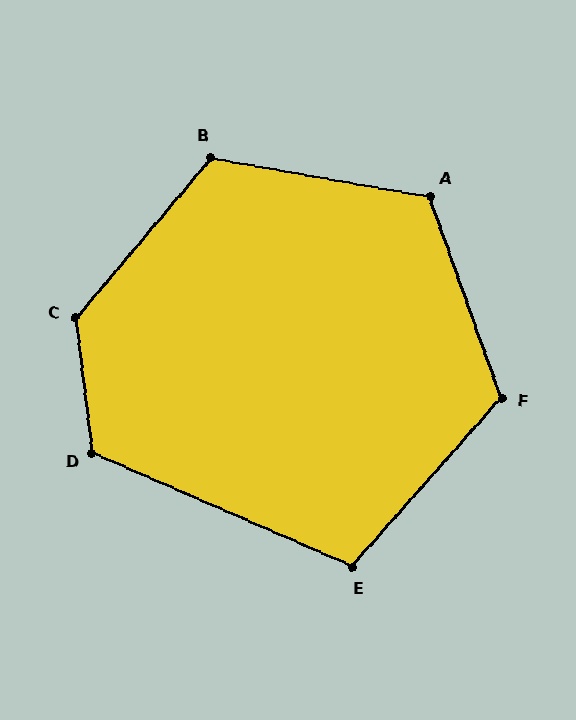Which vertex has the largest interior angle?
C, at approximately 133 degrees.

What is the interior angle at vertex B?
Approximately 120 degrees (obtuse).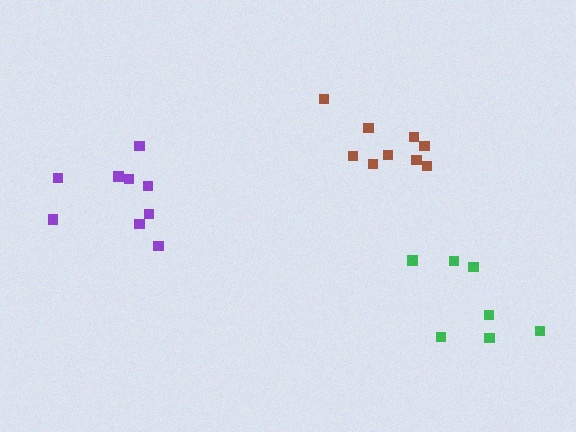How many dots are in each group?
Group 1: 9 dots, Group 2: 9 dots, Group 3: 7 dots (25 total).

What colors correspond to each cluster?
The clusters are colored: purple, brown, green.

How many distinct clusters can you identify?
There are 3 distinct clusters.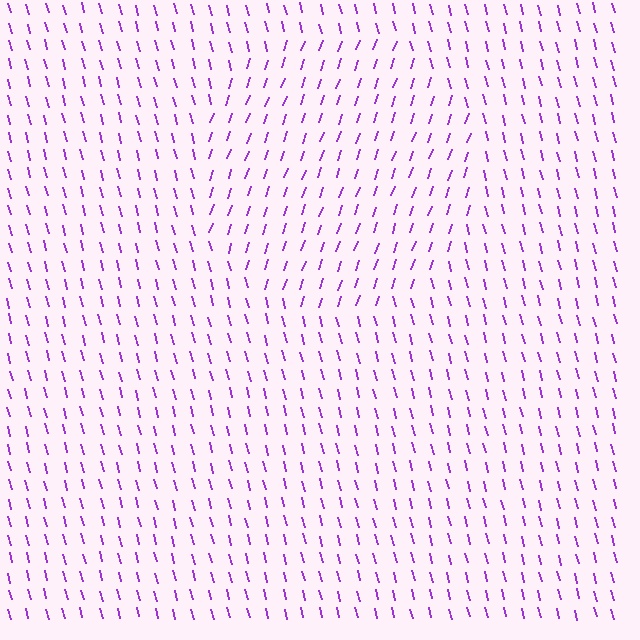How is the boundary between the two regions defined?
The boundary is defined purely by a change in line orientation (approximately 33 degrees difference). All lines are the same color and thickness.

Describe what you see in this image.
The image is filled with small purple line segments. A circle region in the image has lines oriented differently from the surrounding lines, creating a visible texture boundary.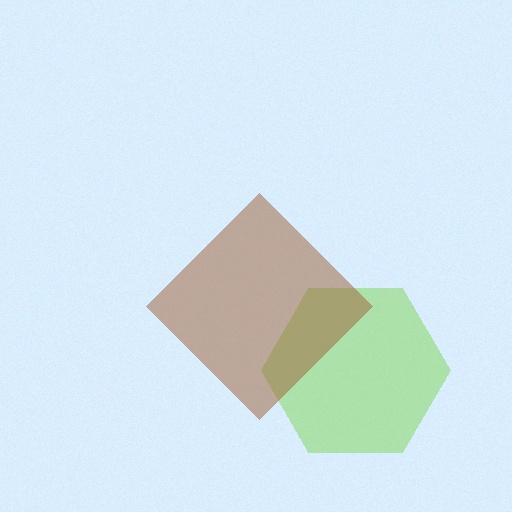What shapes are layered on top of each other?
The layered shapes are: a lime hexagon, a brown diamond.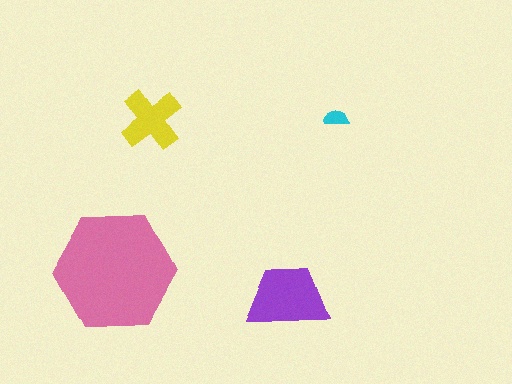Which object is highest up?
The yellow cross is topmost.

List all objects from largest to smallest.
The pink hexagon, the purple trapezoid, the yellow cross, the cyan semicircle.